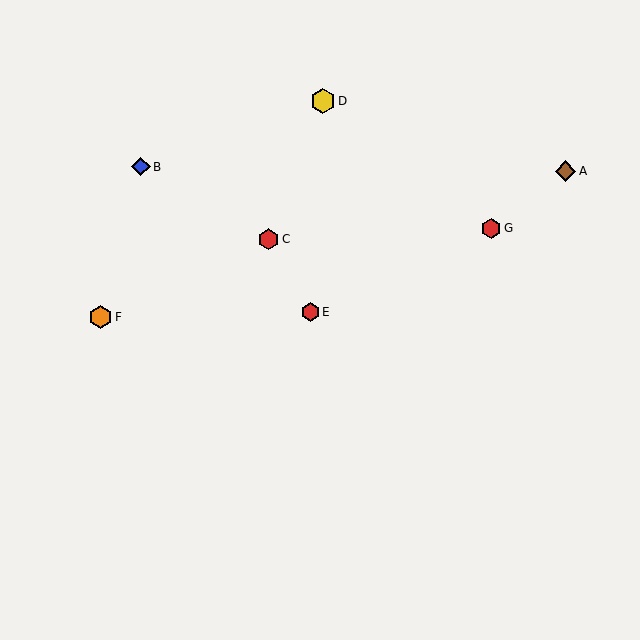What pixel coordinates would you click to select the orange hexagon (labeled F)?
Click at (101, 317) to select the orange hexagon F.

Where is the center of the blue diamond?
The center of the blue diamond is at (141, 167).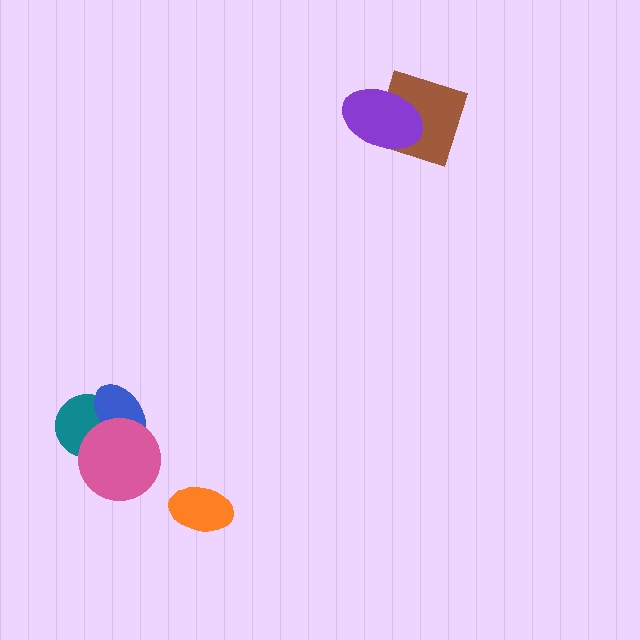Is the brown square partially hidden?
Yes, it is partially covered by another shape.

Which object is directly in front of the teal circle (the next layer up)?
The blue ellipse is directly in front of the teal circle.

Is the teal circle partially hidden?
Yes, it is partially covered by another shape.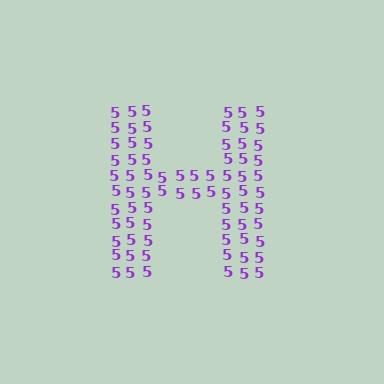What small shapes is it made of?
It is made of small digit 5's.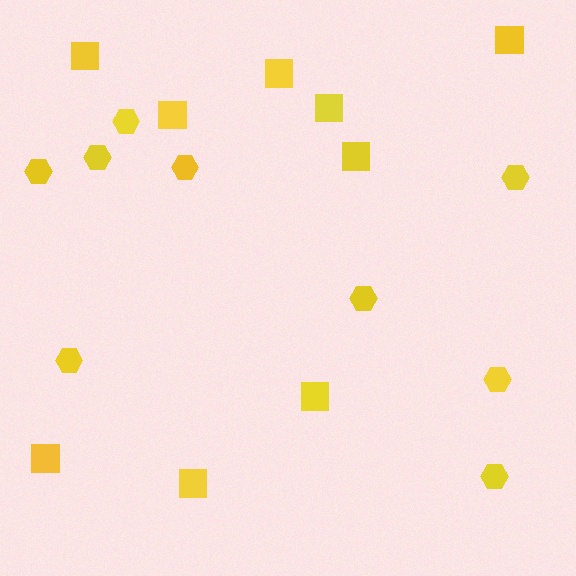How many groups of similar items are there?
There are 2 groups: one group of squares (9) and one group of hexagons (9).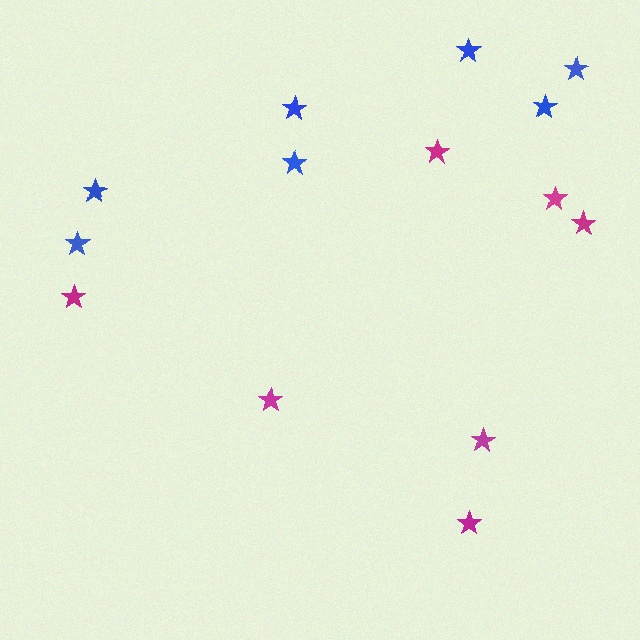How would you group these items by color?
There are 2 groups: one group of blue stars (7) and one group of magenta stars (7).